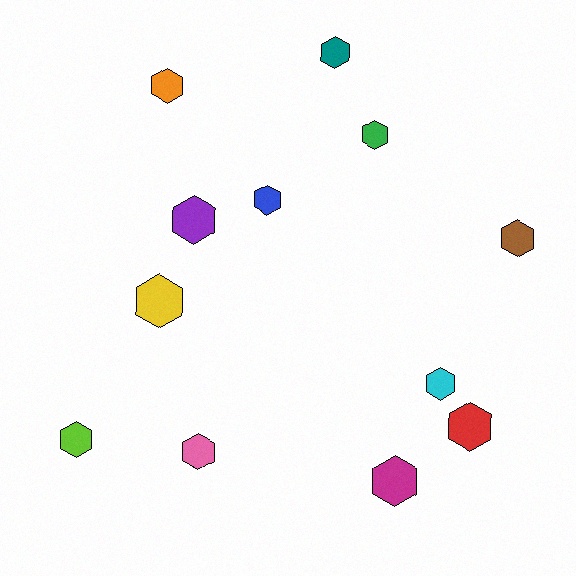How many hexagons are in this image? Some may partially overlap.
There are 12 hexagons.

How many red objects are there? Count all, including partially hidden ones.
There is 1 red object.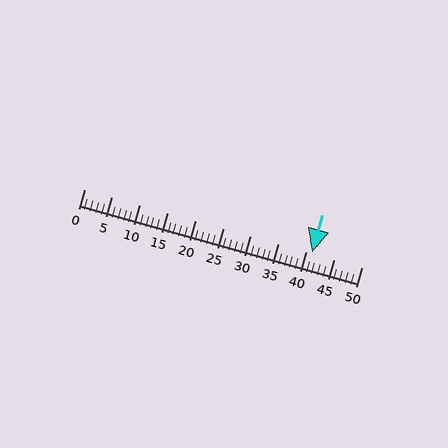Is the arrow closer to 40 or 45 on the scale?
The arrow is closer to 40.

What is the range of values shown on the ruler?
The ruler shows values from 0 to 50.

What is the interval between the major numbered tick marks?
The major tick marks are spaced 5 units apart.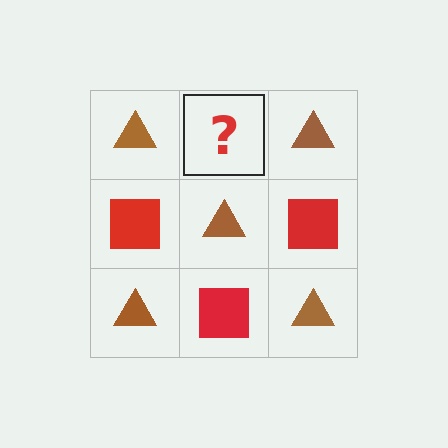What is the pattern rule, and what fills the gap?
The rule is that it alternates brown triangle and red square in a checkerboard pattern. The gap should be filled with a red square.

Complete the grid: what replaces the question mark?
The question mark should be replaced with a red square.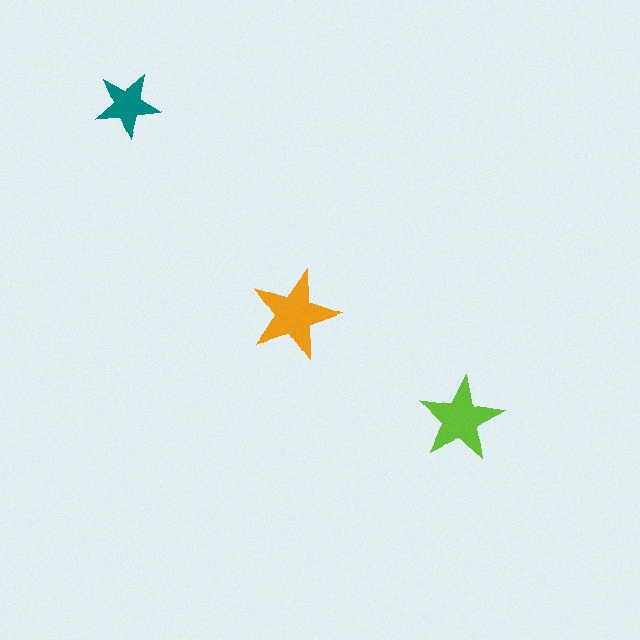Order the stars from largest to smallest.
the orange one, the lime one, the teal one.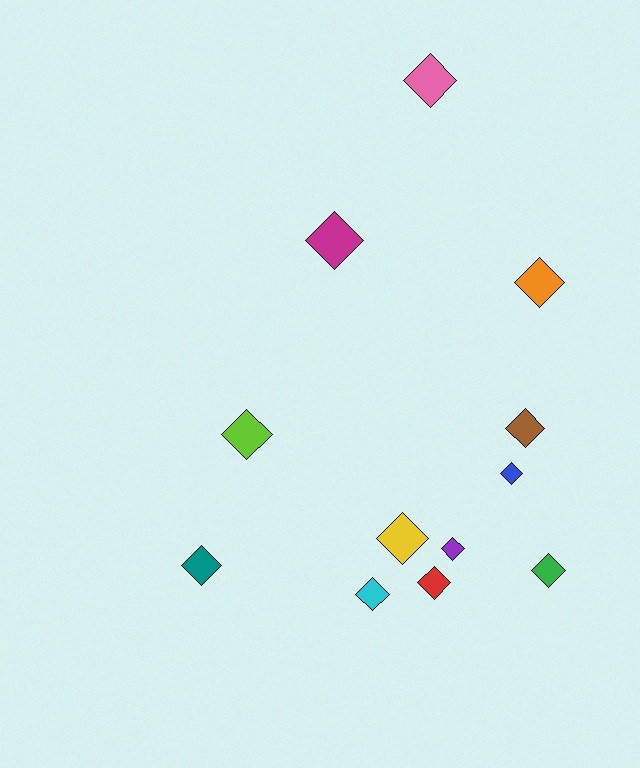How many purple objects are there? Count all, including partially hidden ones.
There is 1 purple object.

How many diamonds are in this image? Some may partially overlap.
There are 12 diamonds.